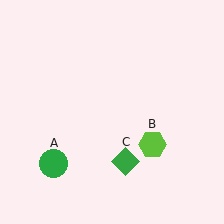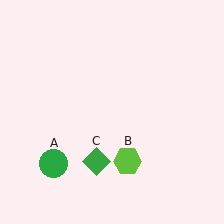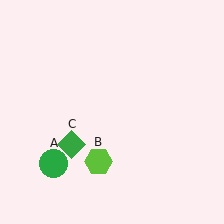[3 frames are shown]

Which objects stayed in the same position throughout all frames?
Green circle (object A) remained stationary.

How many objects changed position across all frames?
2 objects changed position: lime hexagon (object B), green diamond (object C).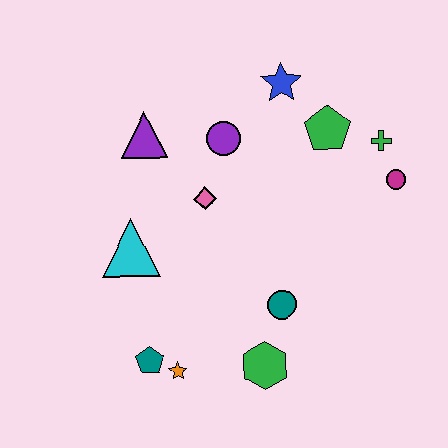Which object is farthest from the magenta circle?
The teal pentagon is farthest from the magenta circle.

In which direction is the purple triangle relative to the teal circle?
The purple triangle is above the teal circle.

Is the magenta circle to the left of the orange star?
No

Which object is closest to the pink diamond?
The purple circle is closest to the pink diamond.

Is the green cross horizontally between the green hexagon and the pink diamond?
No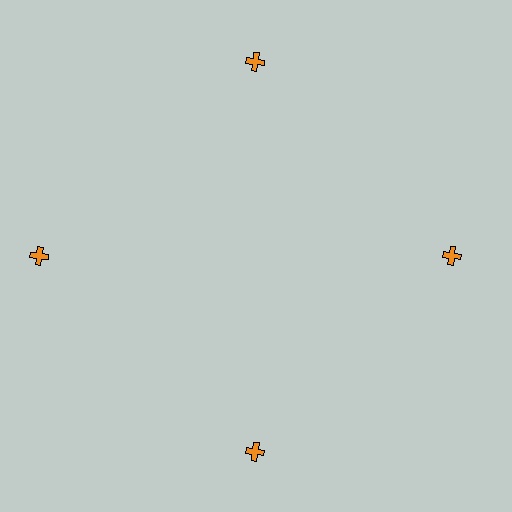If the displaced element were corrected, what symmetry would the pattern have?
It would have 4-fold rotational symmetry — the pattern would map onto itself every 90 degrees.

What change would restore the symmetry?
The symmetry would be restored by moving it inward, back onto the ring so that all 4 crosses sit at equal angles and equal distance from the center.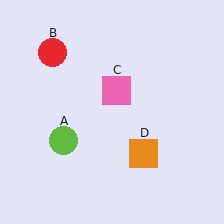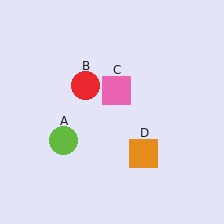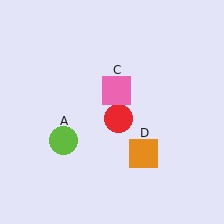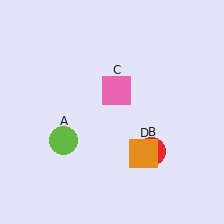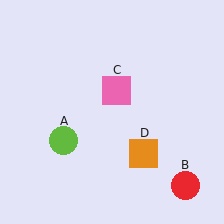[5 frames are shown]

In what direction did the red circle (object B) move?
The red circle (object B) moved down and to the right.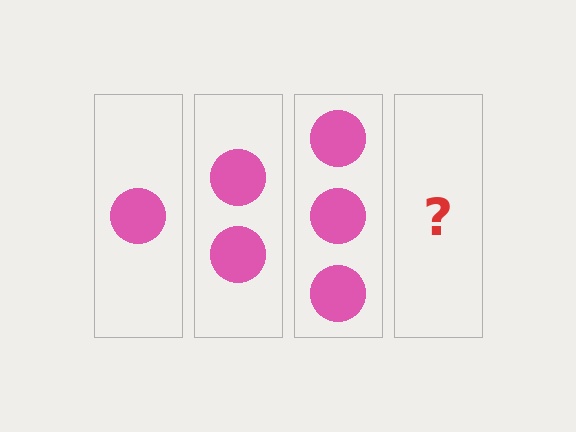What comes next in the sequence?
The next element should be 4 circles.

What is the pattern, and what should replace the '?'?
The pattern is that each step adds one more circle. The '?' should be 4 circles.